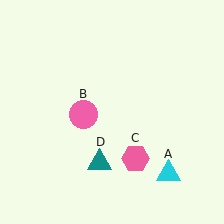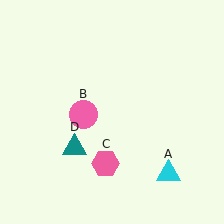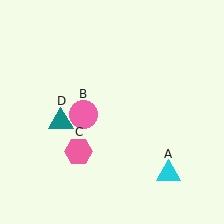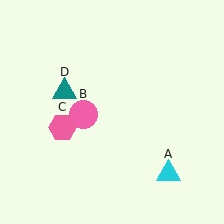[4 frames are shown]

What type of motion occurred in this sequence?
The pink hexagon (object C), teal triangle (object D) rotated clockwise around the center of the scene.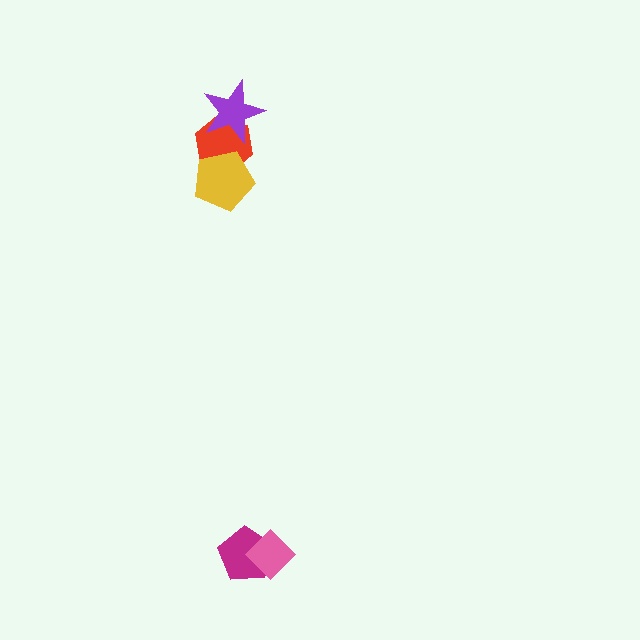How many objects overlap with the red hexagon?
2 objects overlap with the red hexagon.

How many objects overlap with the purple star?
1 object overlaps with the purple star.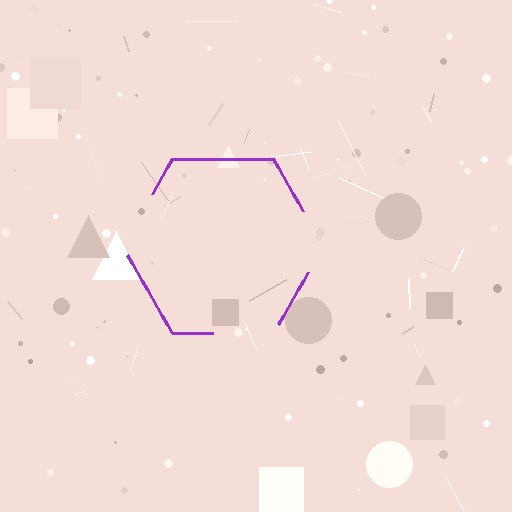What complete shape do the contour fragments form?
The contour fragments form a hexagon.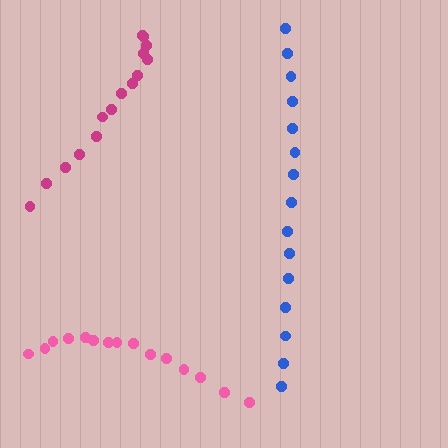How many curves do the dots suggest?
There are 3 distinct paths.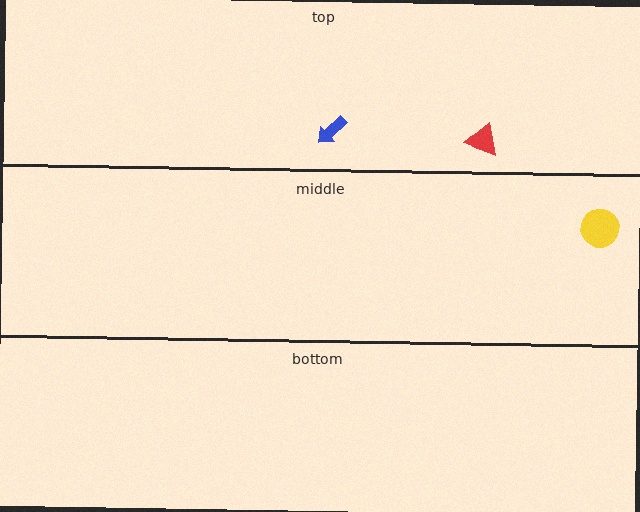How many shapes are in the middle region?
1.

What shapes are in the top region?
The blue arrow, the red triangle.